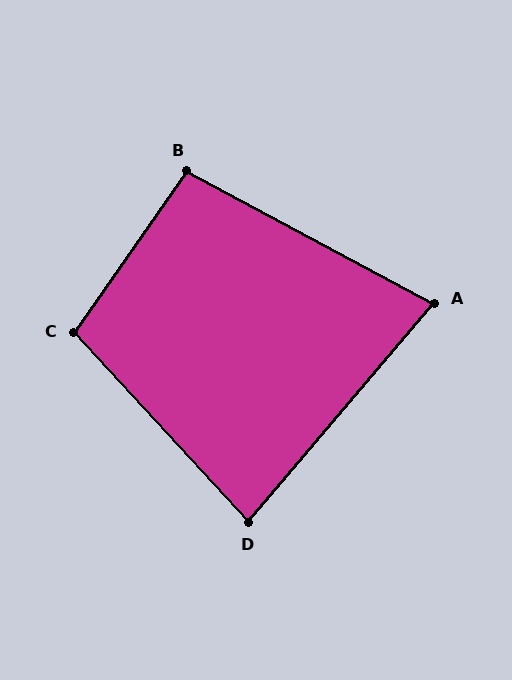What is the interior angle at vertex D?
Approximately 83 degrees (acute).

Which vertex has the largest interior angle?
C, at approximately 102 degrees.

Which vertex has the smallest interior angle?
A, at approximately 78 degrees.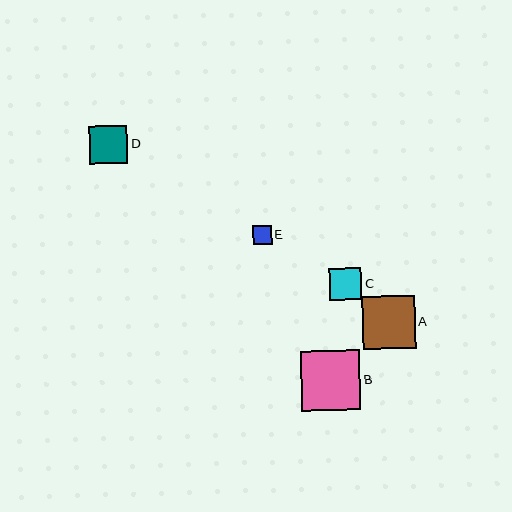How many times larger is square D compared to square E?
Square D is approximately 2.1 times the size of square E.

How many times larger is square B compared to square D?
Square B is approximately 1.6 times the size of square D.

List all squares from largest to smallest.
From largest to smallest: B, A, D, C, E.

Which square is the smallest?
Square E is the smallest with a size of approximately 19 pixels.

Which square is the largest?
Square B is the largest with a size of approximately 60 pixels.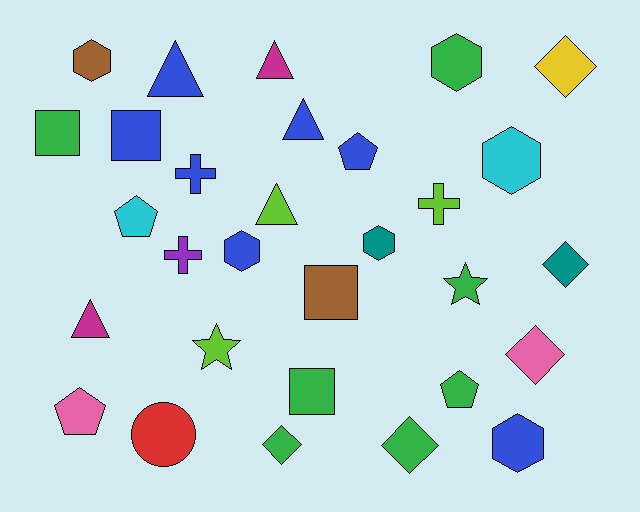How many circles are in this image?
There is 1 circle.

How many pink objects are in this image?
There are 2 pink objects.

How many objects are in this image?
There are 30 objects.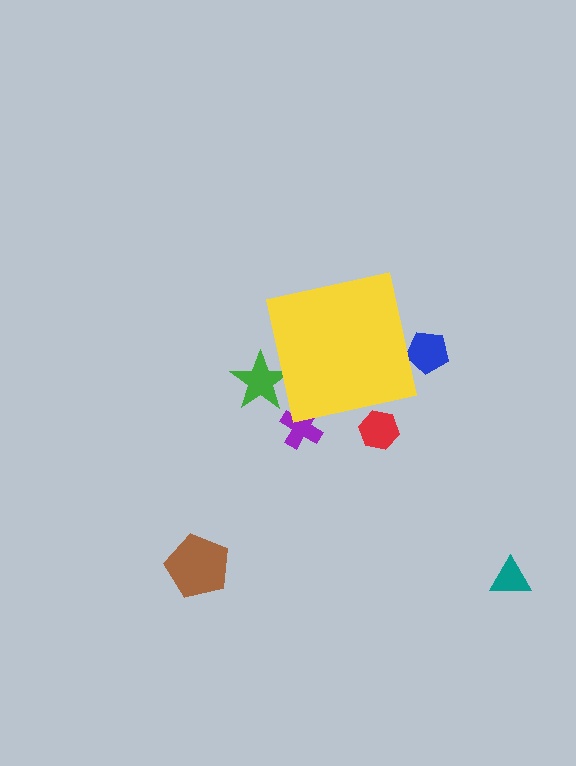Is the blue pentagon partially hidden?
Yes, the blue pentagon is partially hidden behind the yellow square.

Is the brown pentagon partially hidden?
No, the brown pentagon is fully visible.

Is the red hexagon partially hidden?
Yes, the red hexagon is partially hidden behind the yellow square.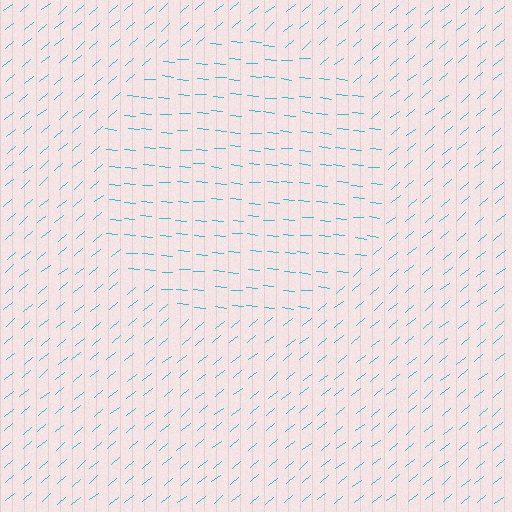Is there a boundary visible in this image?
Yes, there is a texture boundary formed by a change in line orientation.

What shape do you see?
I see a circle.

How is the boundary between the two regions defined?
The boundary is defined purely by a change in line orientation (approximately 45 degrees difference). All lines are the same color and thickness.